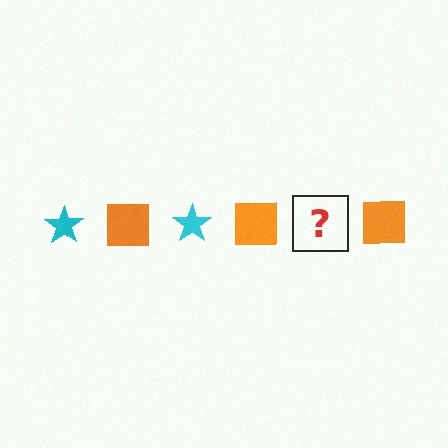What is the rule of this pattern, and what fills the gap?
The rule is that the pattern alternates between cyan star and orange square. The gap should be filled with a cyan star.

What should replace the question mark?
The question mark should be replaced with a cyan star.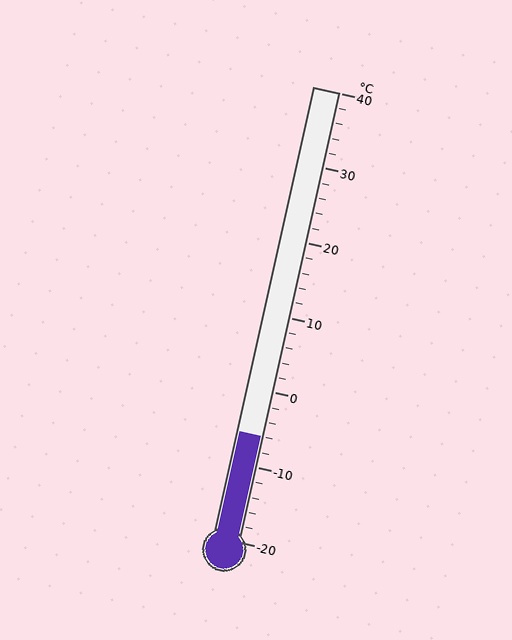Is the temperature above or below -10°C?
The temperature is above -10°C.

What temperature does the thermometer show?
The thermometer shows approximately -6°C.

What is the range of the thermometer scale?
The thermometer scale ranges from -20°C to 40°C.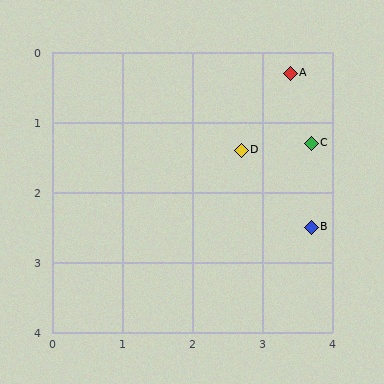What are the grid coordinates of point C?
Point C is at approximately (3.7, 1.3).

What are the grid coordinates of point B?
Point B is at approximately (3.7, 2.5).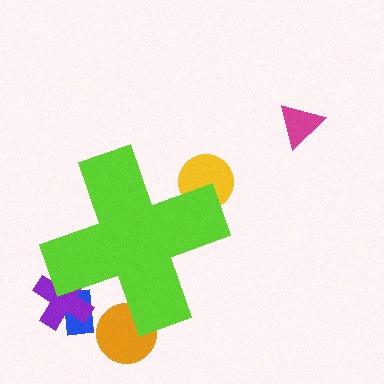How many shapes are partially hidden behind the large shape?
4 shapes are partially hidden.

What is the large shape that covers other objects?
A lime cross.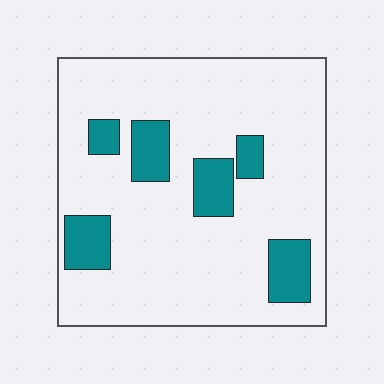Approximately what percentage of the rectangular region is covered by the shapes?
Approximately 15%.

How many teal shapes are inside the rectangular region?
6.